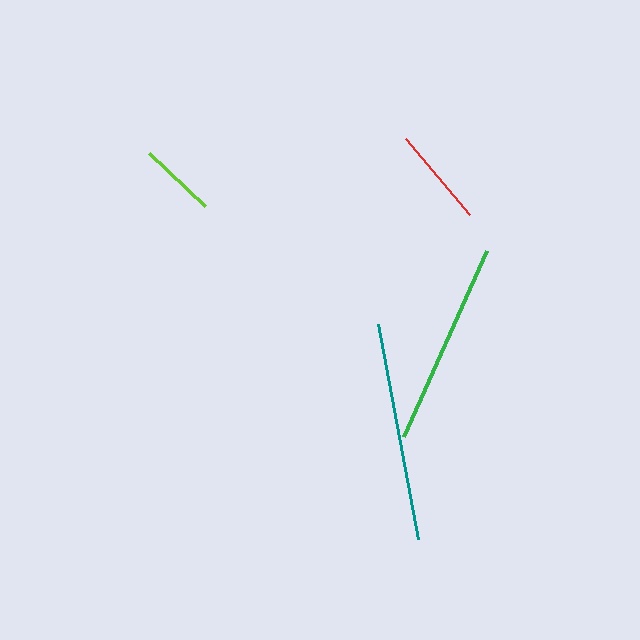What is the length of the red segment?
The red segment is approximately 99 pixels long.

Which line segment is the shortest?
The lime line is the shortest at approximately 77 pixels.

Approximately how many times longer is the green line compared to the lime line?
The green line is approximately 2.7 times the length of the lime line.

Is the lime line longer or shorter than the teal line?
The teal line is longer than the lime line.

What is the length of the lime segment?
The lime segment is approximately 77 pixels long.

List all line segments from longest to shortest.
From longest to shortest: teal, green, red, lime.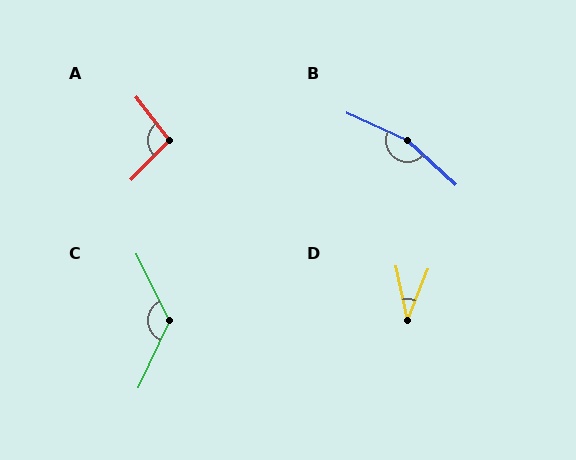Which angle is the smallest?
D, at approximately 34 degrees.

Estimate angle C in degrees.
Approximately 128 degrees.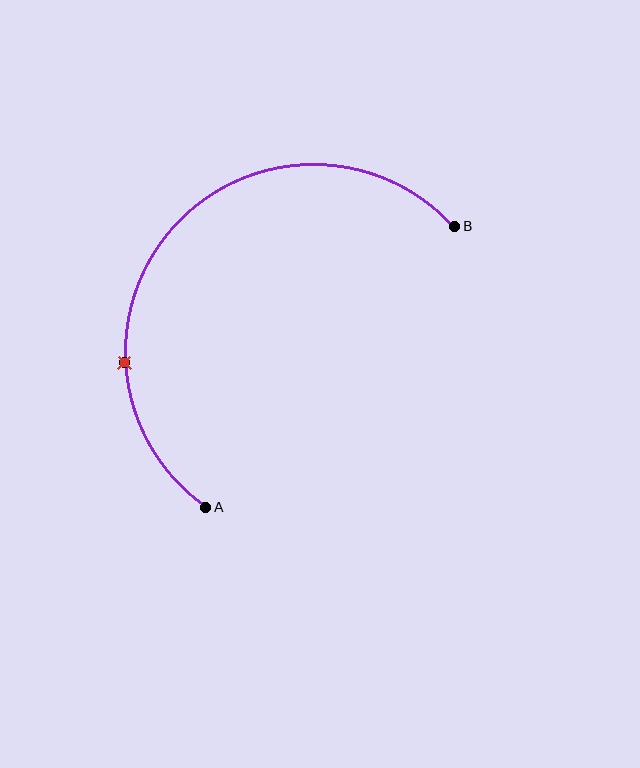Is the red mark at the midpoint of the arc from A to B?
No. The red mark lies on the arc but is closer to endpoint A. The arc midpoint would be at the point on the curve equidistant along the arc from both A and B.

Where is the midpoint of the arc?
The arc midpoint is the point on the curve farthest from the straight line joining A and B. It sits above and to the left of that line.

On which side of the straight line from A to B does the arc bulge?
The arc bulges above and to the left of the straight line connecting A and B.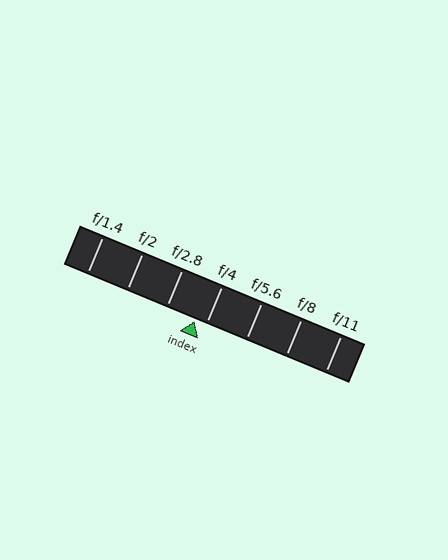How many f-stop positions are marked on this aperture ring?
There are 7 f-stop positions marked.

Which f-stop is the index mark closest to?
The index mark is closest to f/4.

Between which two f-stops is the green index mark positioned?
The index mark is between f/2.8 and f/4.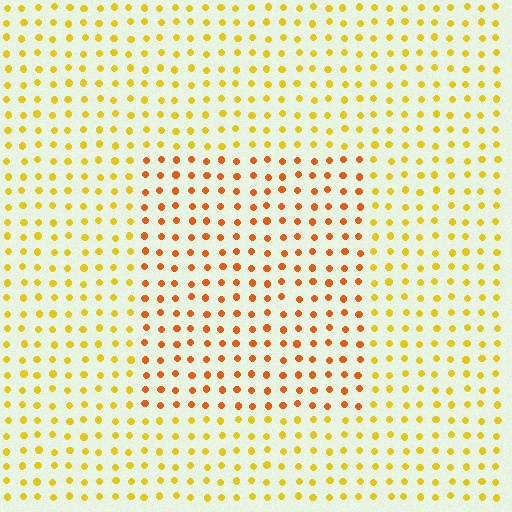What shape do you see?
I see a rectangle.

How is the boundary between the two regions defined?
The boundary is defined purely by a slight shift in hue (about 32 degrees). Spacing, size, and orientation are identical on both sides.